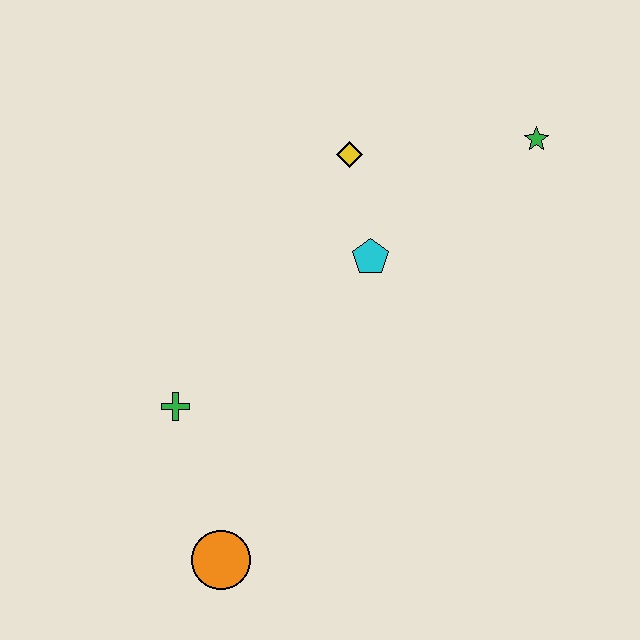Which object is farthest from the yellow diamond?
The orange circle is farthest from the yellow diamond.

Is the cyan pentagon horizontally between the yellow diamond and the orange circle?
No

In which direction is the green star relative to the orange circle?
The green star is above the orange circle.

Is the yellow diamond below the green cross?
No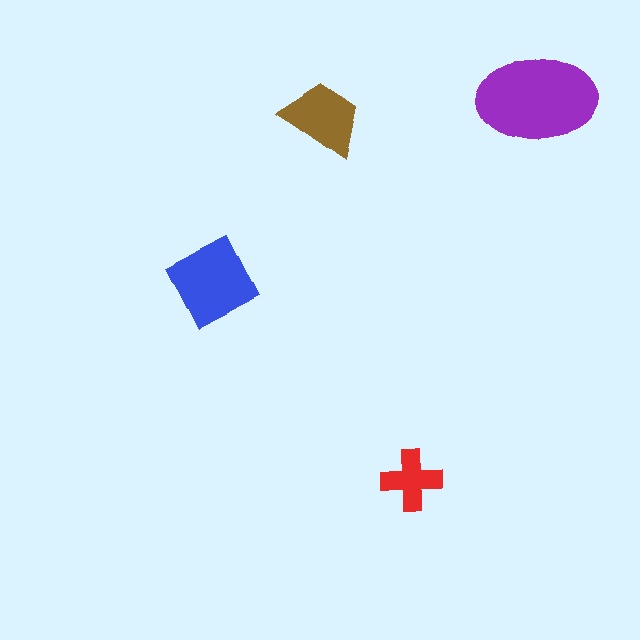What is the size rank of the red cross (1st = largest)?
4th.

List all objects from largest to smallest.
The purple ellipse, the blue square, the brown trapezoid, the red cross.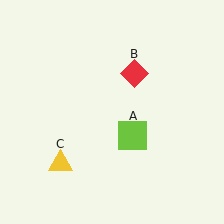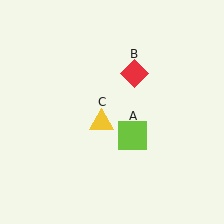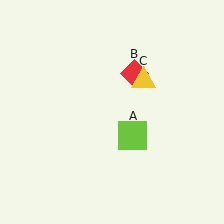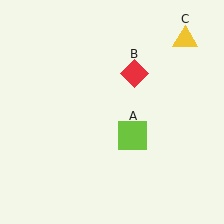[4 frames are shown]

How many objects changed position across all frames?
1 object changed position: yellow triangle (object C).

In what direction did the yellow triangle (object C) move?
The yellow triangle (object C) moved up and to the right.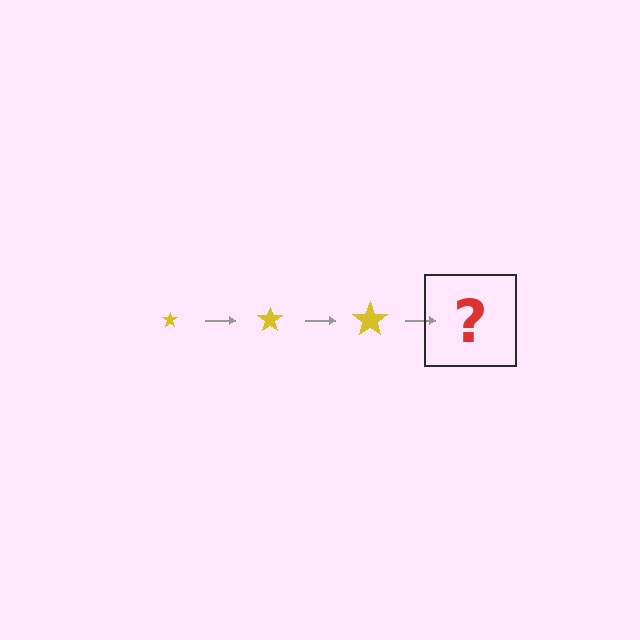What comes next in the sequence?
The next element should be a yellow star, larger than the previous one.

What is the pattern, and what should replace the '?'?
The pattern is that the star gets progressively larger each step. The '?' should be a yellow star, larger than the previous one.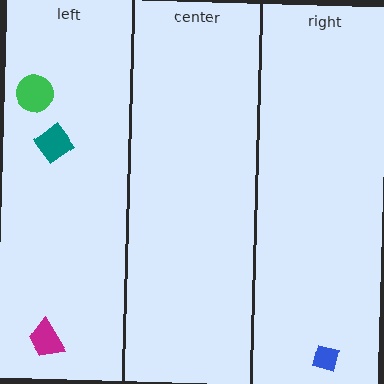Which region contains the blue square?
The right region.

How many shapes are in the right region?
1.